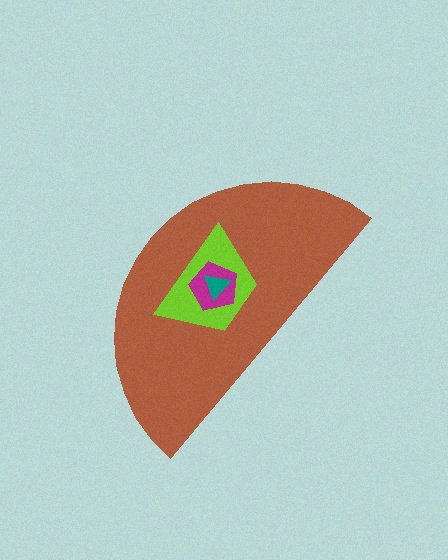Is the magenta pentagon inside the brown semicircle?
Yes.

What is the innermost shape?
The teal triangle.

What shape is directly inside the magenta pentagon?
The teal triangle.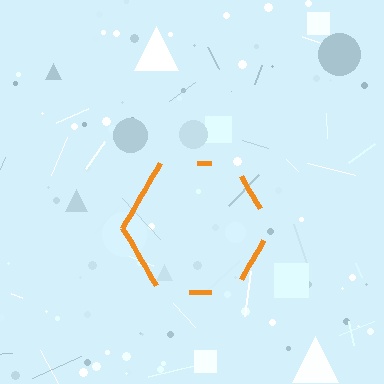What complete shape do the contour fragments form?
The contour fragments form a hexagon.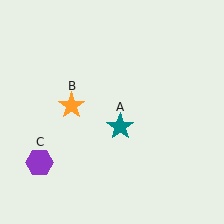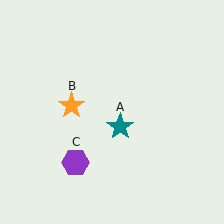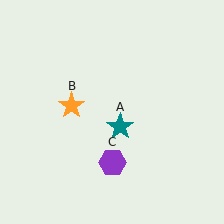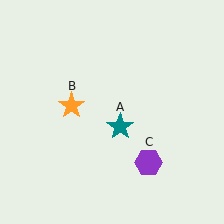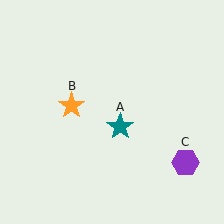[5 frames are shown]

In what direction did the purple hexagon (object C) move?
The purple hexagon (object C) moved right.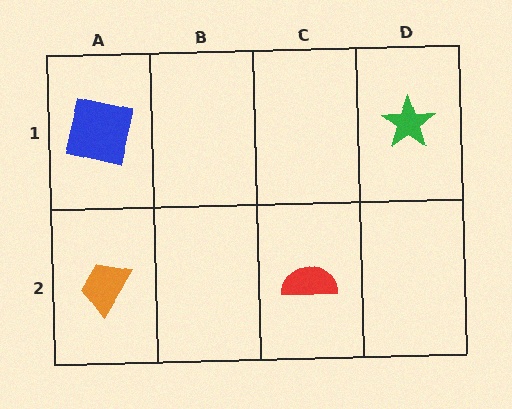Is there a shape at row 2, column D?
No, that cell is empty.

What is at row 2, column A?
An orange trapezoid.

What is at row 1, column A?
A blue square.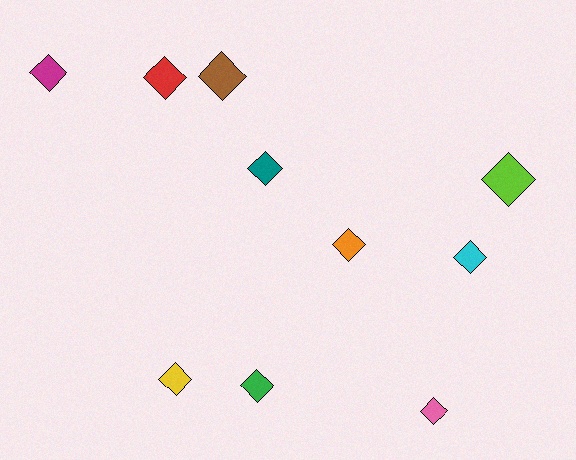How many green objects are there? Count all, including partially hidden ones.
There is 1 green object.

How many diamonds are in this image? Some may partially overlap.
There are 10 diamonds.